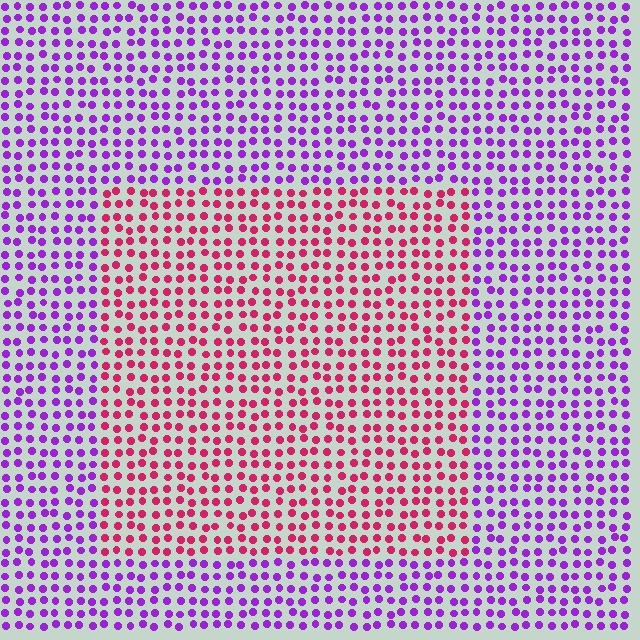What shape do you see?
I see a rectangle.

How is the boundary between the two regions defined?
The boundary is defined purely by a slight shift in hue (about 55 degrees). Spacing, size, and orientation are identical on both sides.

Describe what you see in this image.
The image is filled with small purple elements in a uniform arrangement. A rectangle-shaped region is visible where the elements are tinted to a slightly different hue, forming a subtle color boundary.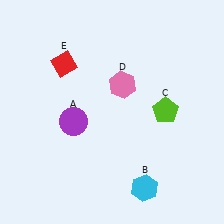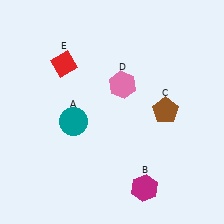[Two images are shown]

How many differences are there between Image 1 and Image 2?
There are 3 differences between the two images.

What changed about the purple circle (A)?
In Image 1, A is purple. In Image 2, it changed to teal.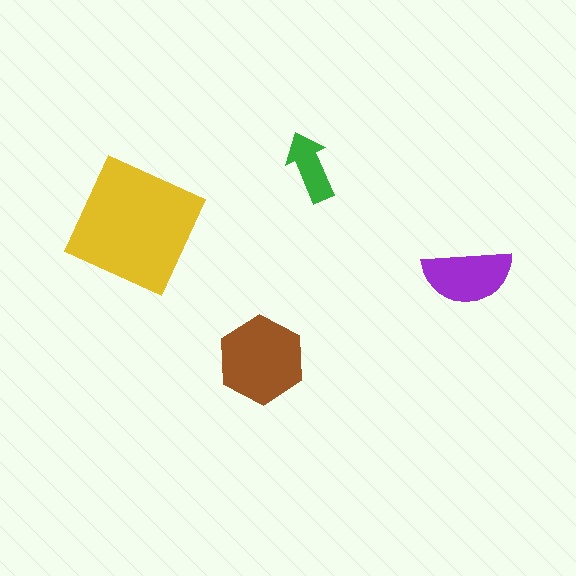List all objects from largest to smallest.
The yellow square, the brown hexagon, the purple semicircle, the green arrow.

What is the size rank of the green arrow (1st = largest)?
4th.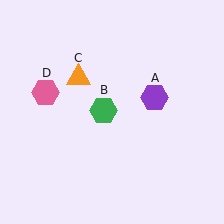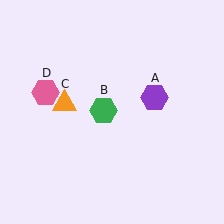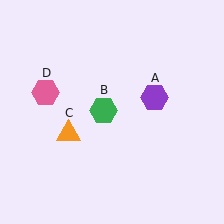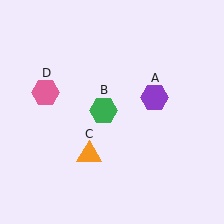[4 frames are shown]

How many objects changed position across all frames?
1 object changed position: orange triangle (object C).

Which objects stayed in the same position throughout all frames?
Purple hexagon (object A) and green hexagon (object B) and pink hexagon (object D) remained stationary.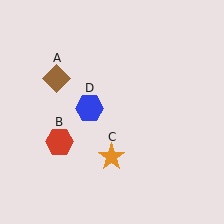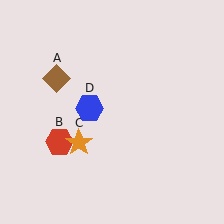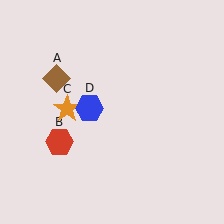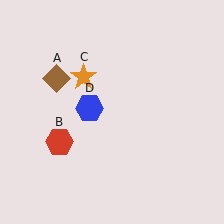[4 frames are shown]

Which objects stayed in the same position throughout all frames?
Brown diamond (object A) and red hexagon (object B) and blue hexagon (object D) remained stationary.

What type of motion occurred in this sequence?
The orange star (object C) rotated clockwise around the center of the scene.